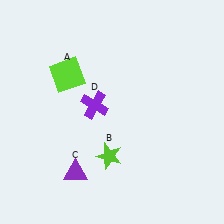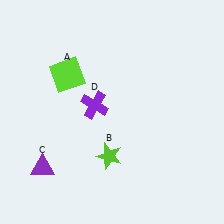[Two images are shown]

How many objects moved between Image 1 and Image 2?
1 object moved between the two images.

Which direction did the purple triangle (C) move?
The purple triangle (C) moved left.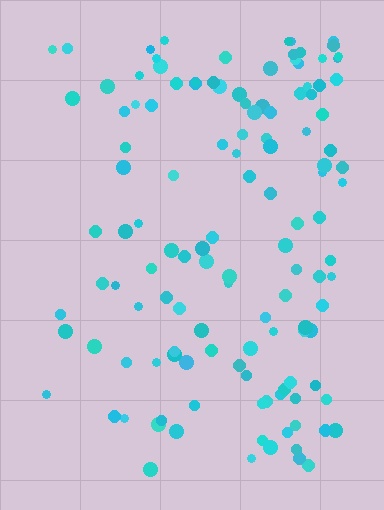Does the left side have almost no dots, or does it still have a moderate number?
Still a moderate number, just noticeably fewer than the right.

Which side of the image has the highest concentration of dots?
The right.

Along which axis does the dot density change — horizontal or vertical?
Horizontal.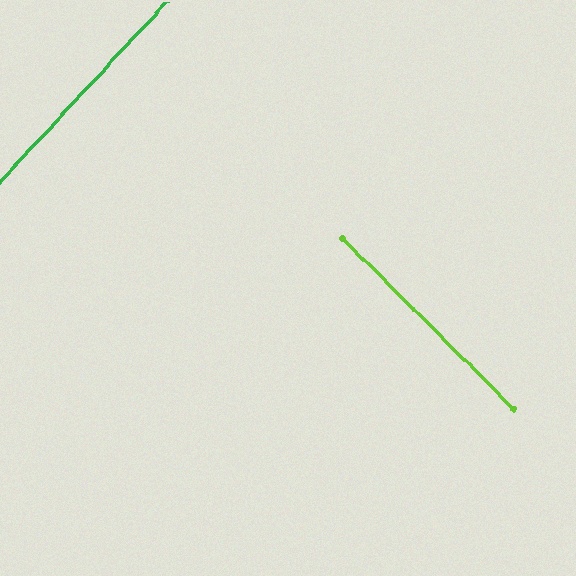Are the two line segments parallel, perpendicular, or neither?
Perpendicular — they meet at approximately 88°.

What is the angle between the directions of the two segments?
Approximately 88 degrees.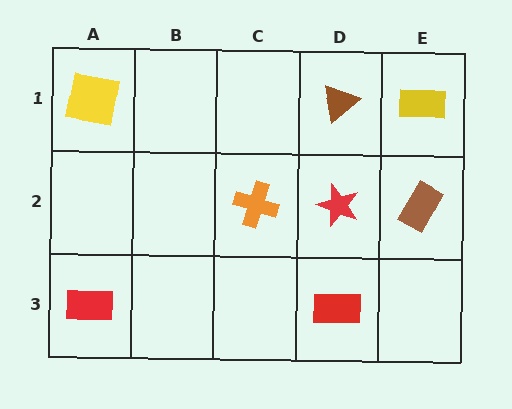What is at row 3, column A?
A red rectangle.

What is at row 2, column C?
An orange cross.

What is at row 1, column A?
A yellow square.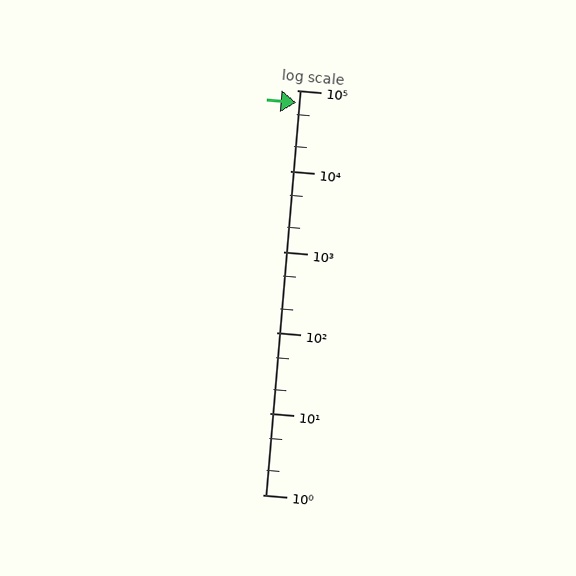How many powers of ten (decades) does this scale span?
The scale spans 5 decades, from 1 to 100000.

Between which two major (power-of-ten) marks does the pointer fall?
The pointer is between 10000 and 100000.